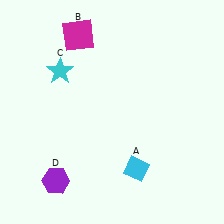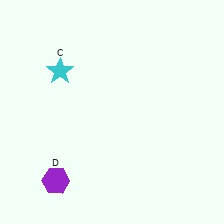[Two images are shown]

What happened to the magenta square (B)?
The magenta square (B) was removed in Image 2. It was in the top-left area of Image 1.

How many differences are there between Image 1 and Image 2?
There are 2 differences between the two images.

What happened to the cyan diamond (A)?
The cyan diamond (A) was removed in Image 2. It was in the bottom-right area of Image 1.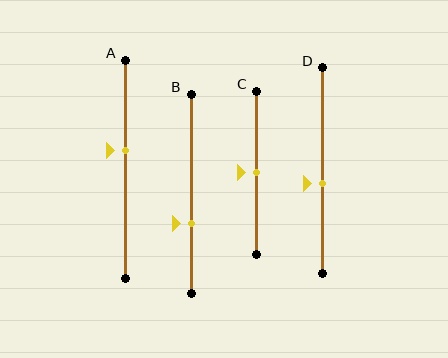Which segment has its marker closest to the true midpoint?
Segment C has its marker closest to the true midpoint.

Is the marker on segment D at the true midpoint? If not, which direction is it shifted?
No, the marker on segment D is shifted downward by about 6% of the segment length.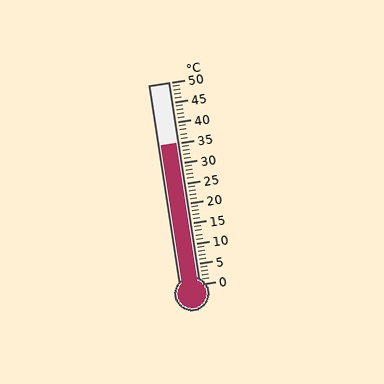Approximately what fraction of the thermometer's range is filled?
The thermometer is filled to approximately 70% of its range.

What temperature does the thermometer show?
The thermometer shows approximately 35°C.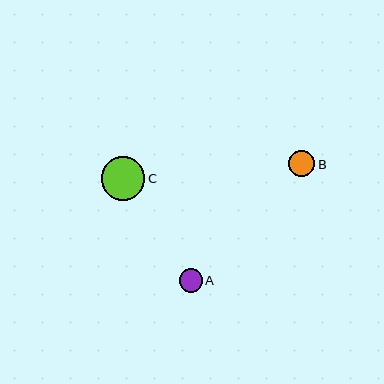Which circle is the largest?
Circle C is the largest with a size of approximately 43 pixels.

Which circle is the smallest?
Circle A is the smallest with a size of approximately 23 pixels.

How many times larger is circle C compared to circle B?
Circle C is approximately 1.7 times the size of circle B.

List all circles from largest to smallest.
From largest to smallest: C, B, A.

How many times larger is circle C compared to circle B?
Circle C is approximately 1.7 times the size of circle B.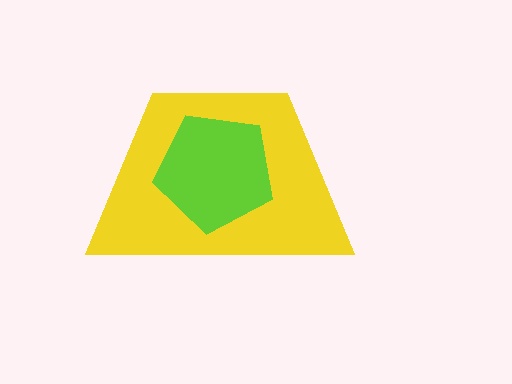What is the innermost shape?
The lime pentagon.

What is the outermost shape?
The yellow trapezoid.